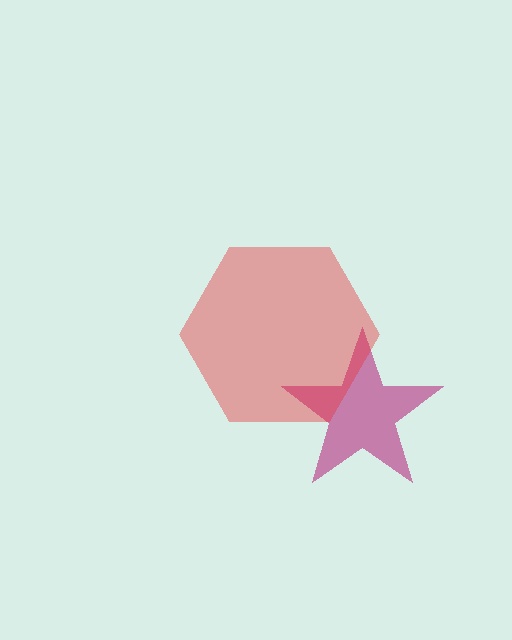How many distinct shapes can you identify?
There are 2 distinct shapes: a magenta star, a red hexagon.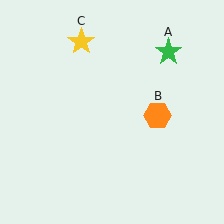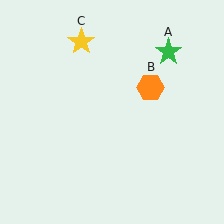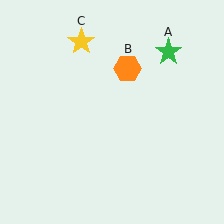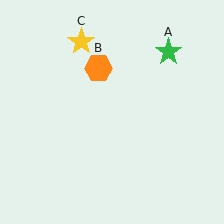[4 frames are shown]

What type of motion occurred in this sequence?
The orange hexagon (object B) rotated counterclockwise around the center of the scene.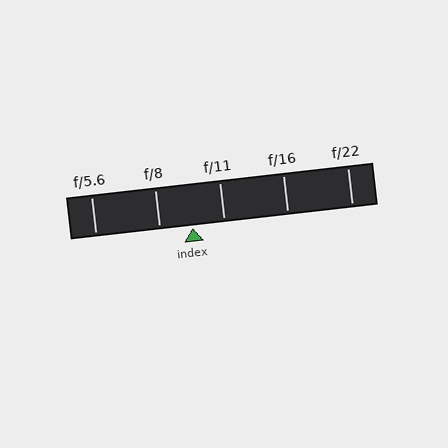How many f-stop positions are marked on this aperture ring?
There are 5 f-stop positions marked.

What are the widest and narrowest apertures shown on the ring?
The widest aperture shown is f/5.6 and the narrowest is f/22.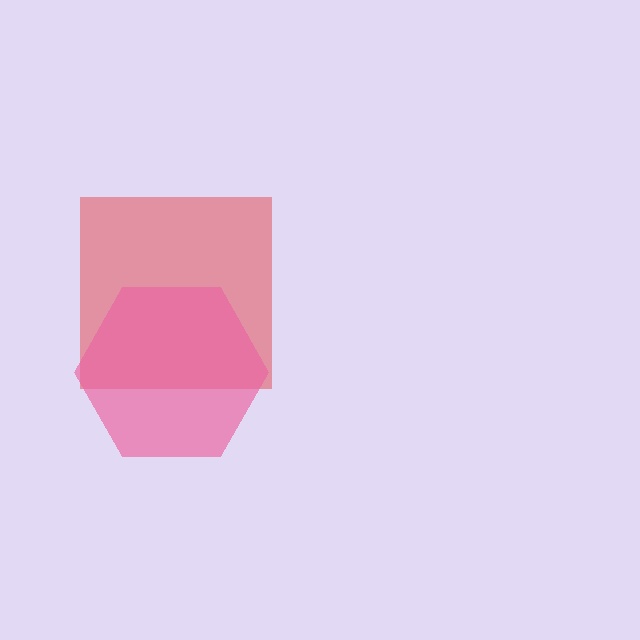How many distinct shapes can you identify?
There are 2 distinct shapes: a red square, a pink hexagon.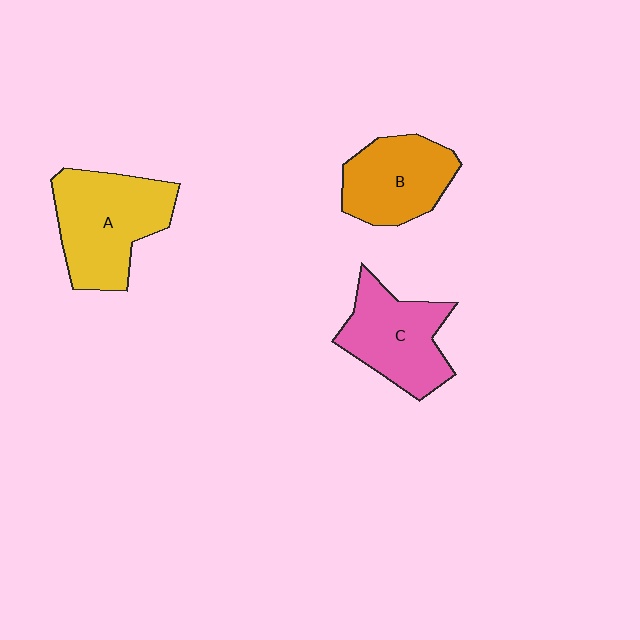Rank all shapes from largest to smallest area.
From largest to smallest: A (yellow), C (pink), B (orange).